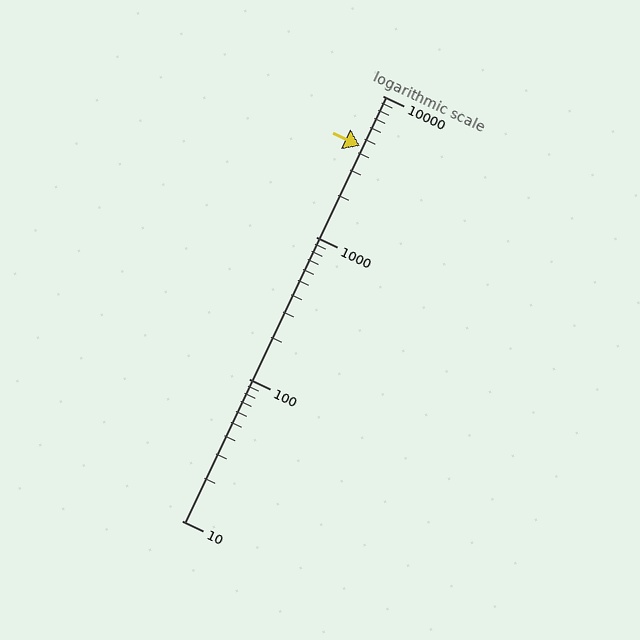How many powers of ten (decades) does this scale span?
The scale spans 3 decades, from 10 to 10000.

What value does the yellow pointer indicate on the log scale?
The pointer indicates approximately 4400.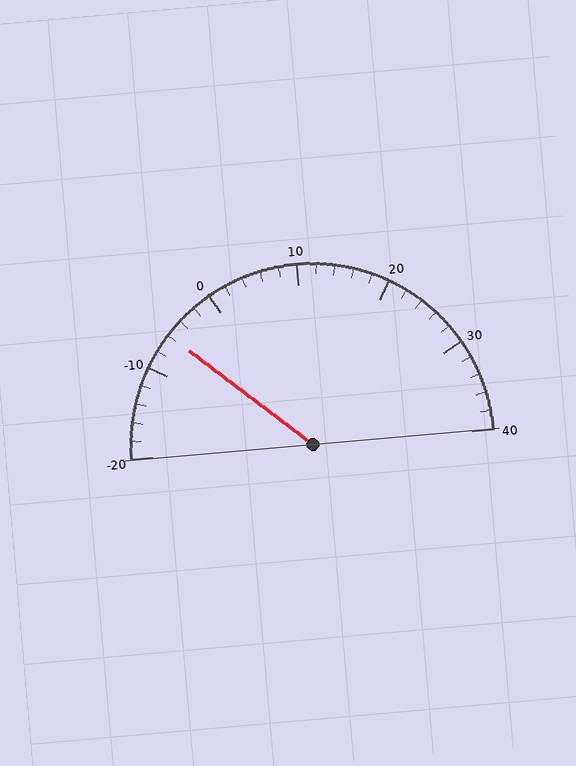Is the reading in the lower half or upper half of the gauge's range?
The reading is in the lower half of the range (-20 to 40).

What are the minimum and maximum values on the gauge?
The gauge ranges from -20 to 40.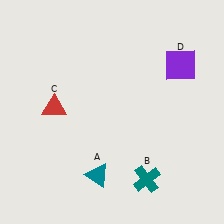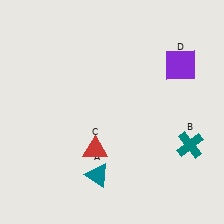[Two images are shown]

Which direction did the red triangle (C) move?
The red triangle (C) moved down.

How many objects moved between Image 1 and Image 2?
2 objects moved between the two images.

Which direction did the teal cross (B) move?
The teal cross (B) moved right.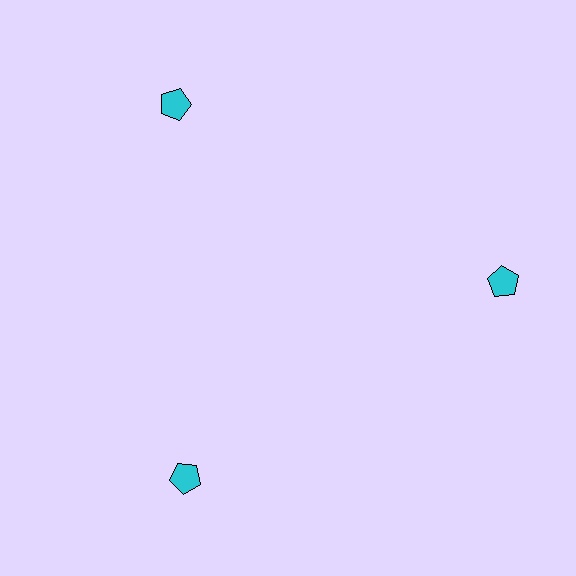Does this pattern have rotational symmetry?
Yes, this pattern has 3-fold rotational symmetry. It looks the same after rotating 120 degrees around the center.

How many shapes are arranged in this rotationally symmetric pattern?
There are 3 shapes, arranged in 3 groups of 1.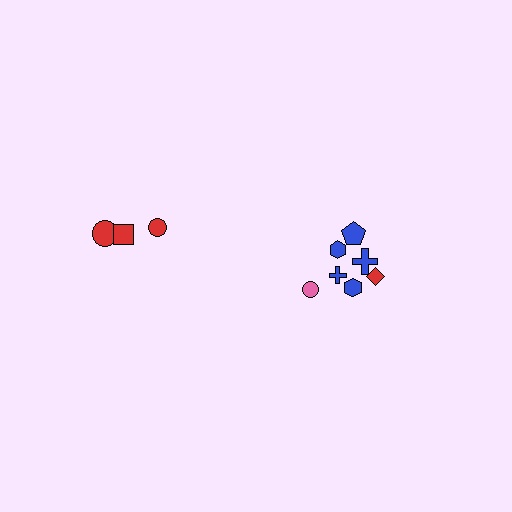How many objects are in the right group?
There are 7 objects.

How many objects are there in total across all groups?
There are 10 objects.